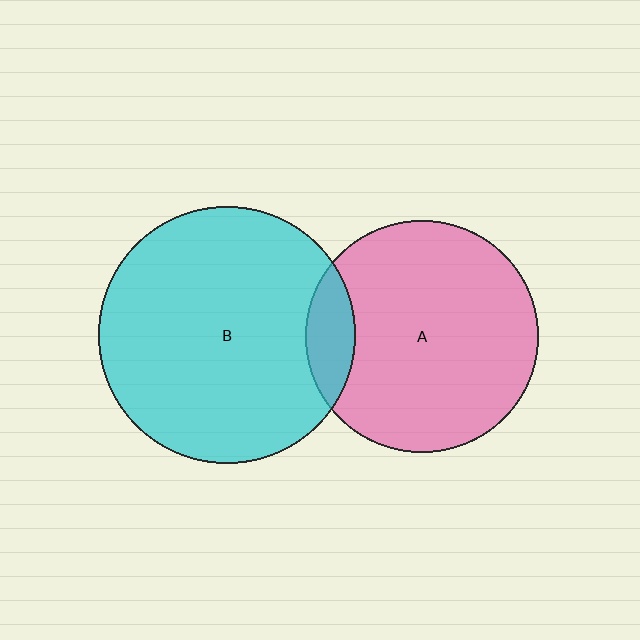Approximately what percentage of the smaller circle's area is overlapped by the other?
Approximately 10%.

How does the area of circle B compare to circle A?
Approximately 1.2 times.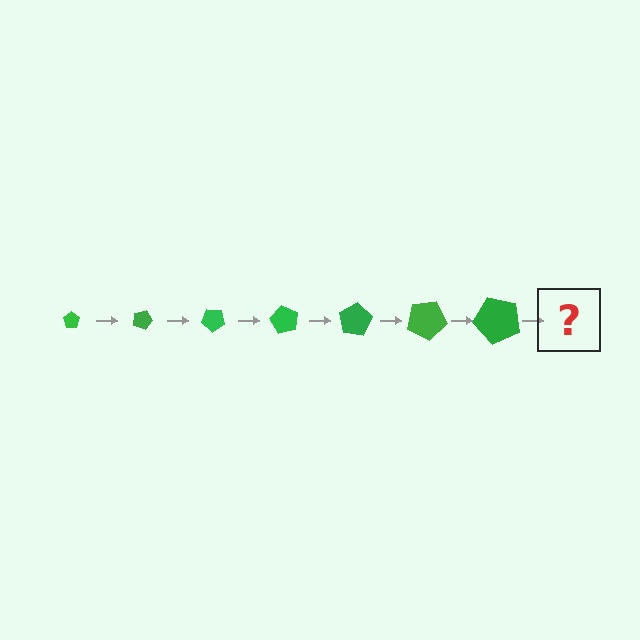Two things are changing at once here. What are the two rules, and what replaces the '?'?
The two rules are that the pentagon grows larger each step and it rotates 20 degrees each step. The '?' should be a pentagon, larger than the previous one and rotated 140 degrees from the start.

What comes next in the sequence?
The next element should be a pentagon, larger than the previous one and rotated 140 degrees from the start.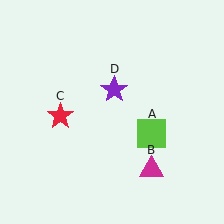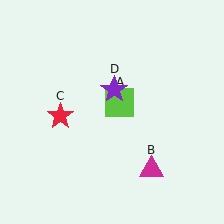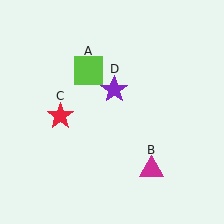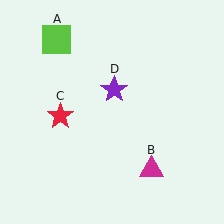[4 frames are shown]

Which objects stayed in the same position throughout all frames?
Magenta triangle (object B) and red star (object C) and purple star (object D) remained stationary.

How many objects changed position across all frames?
1 object changed position: lime square (object A).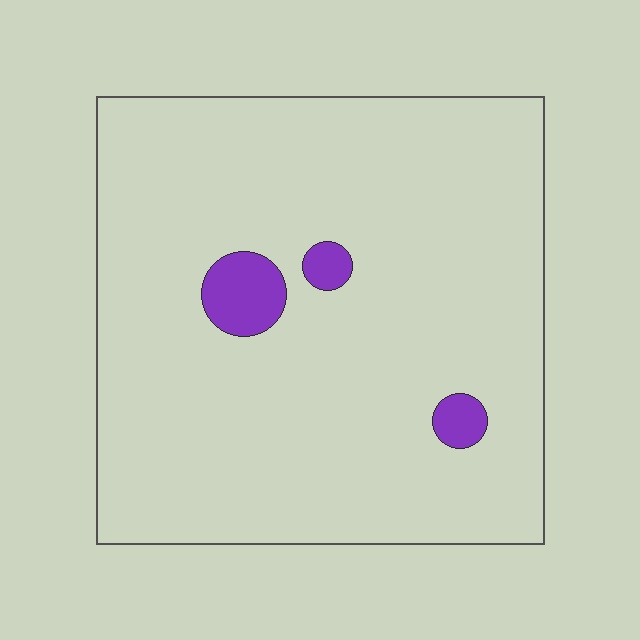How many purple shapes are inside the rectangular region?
3.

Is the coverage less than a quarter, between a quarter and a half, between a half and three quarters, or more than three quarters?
Less than a quarter.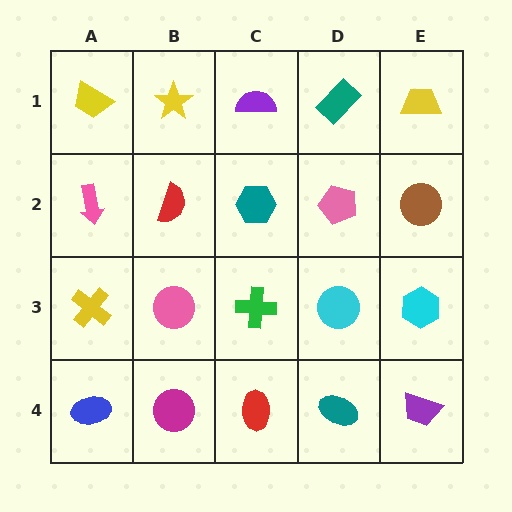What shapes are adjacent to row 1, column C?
A teal hexagon (row 2, column C), a yellow star (row 1, column B), a teal rectangle (row 1, column D).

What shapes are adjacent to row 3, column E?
A brown circle (row 2, column E), a purple trapezoid (row 4, column E), a cyan circle (row 3, column D).